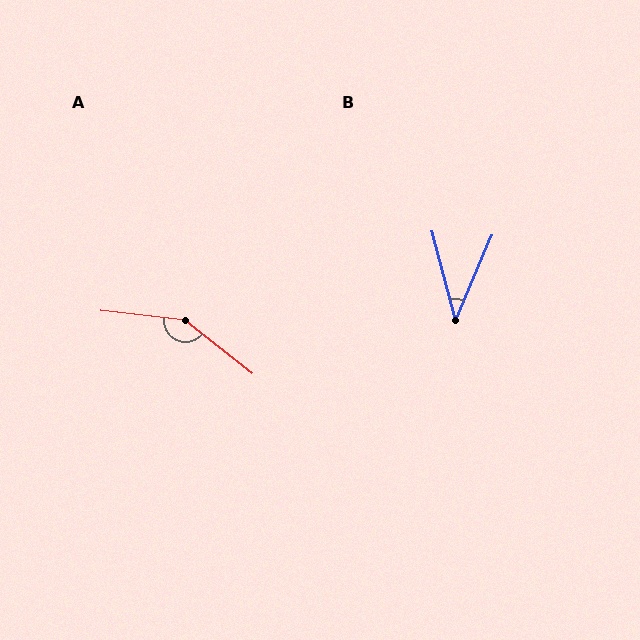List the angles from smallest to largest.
B (38°), A (148°).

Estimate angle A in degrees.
Approximately 148 degrees.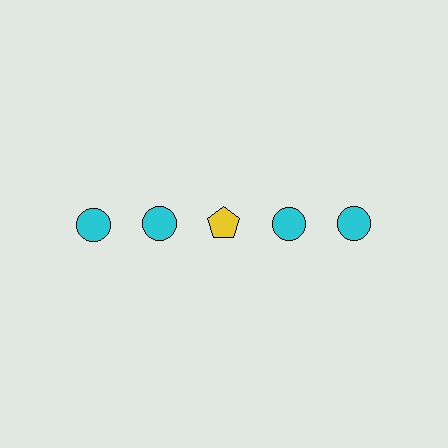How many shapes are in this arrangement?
There are 5 shapes arranged in a grid pattern.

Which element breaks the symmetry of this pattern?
The yellow pentagon in the top row, center column breaks the symmetry. All other shapes are cyan circles.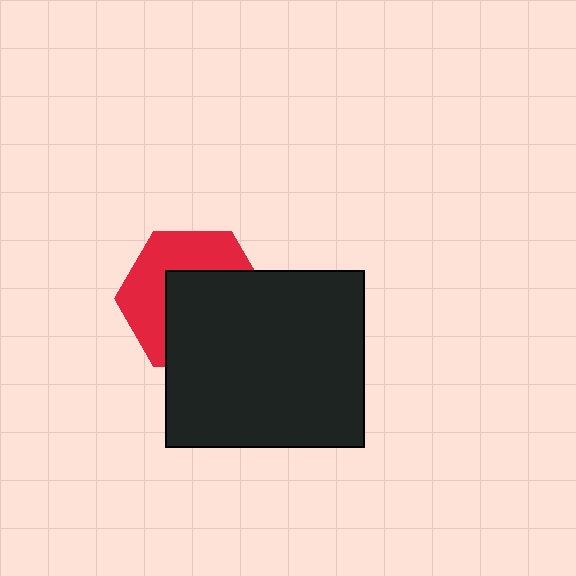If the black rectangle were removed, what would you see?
You would see the complete red hexagon.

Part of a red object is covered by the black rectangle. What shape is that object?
It is a hexagon.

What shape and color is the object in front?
The object in front is a black rectangle.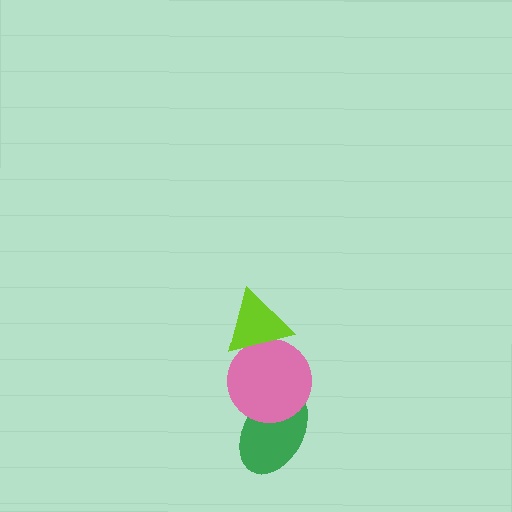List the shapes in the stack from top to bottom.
From top to bottom: the lime triangle, the pink circle, the green ellipse.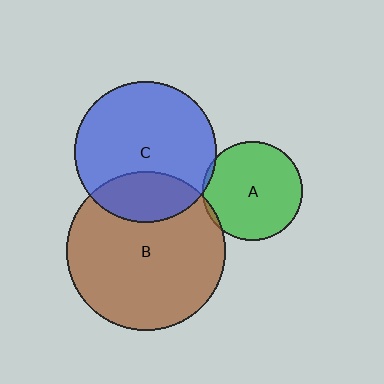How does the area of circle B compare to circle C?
Approximately 1.3 times.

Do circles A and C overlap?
Yes.